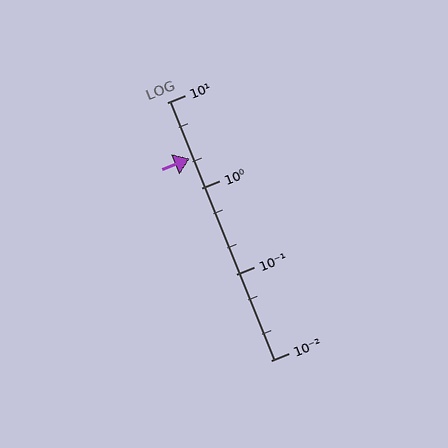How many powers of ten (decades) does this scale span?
The scale spans 3 decades, from 0.01 to 10.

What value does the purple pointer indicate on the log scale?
The pointer indicates approximately 2.2.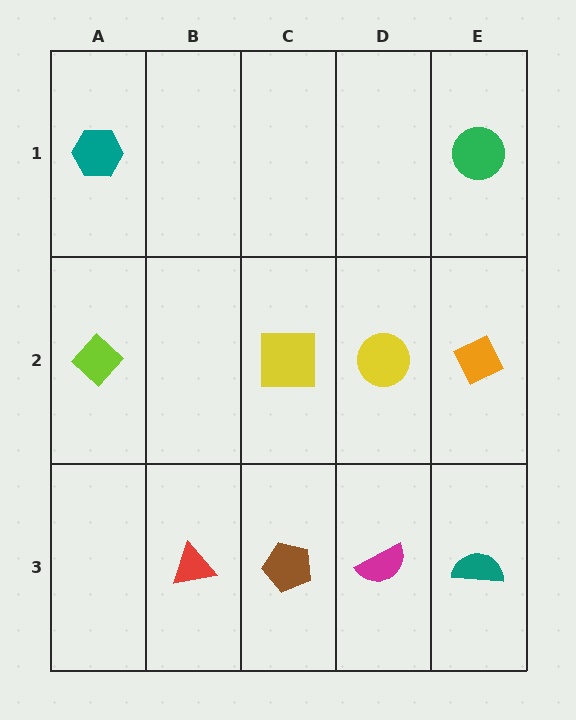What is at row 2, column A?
A lime diamond.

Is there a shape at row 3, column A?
No, that cell is empty.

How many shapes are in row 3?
4 shapes.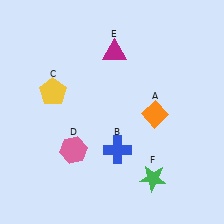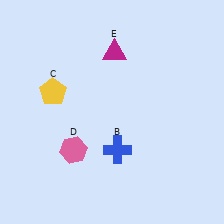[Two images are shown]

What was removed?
The green star (F), the orange diamond (A) were removed in Image 2.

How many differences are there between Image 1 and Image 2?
There are 2 differences between the two images.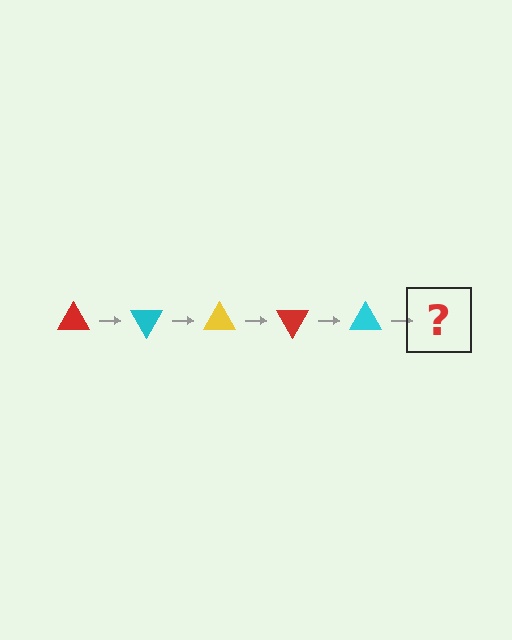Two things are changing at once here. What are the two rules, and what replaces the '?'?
The two rules are that it rotates 60 degrees each step and the color cycles through red, cyan, and yellow. The '?' should be a yellow triangle, rotated 300 degrees from the start.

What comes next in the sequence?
The next element should be a yellow triangle, rotated 300 degrees from the start.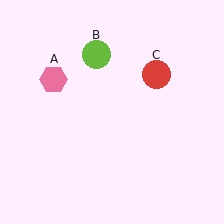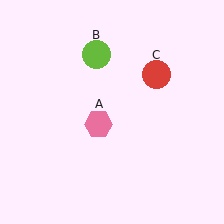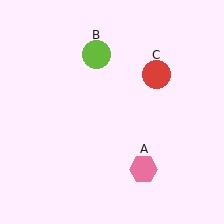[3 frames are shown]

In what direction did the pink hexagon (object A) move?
The pink hexagon (object A) moved down and to the right.